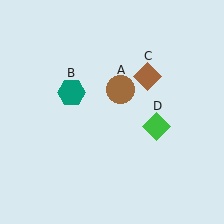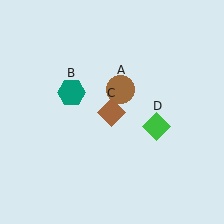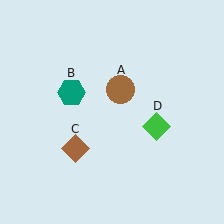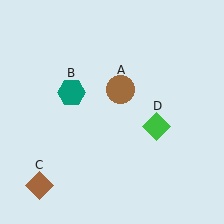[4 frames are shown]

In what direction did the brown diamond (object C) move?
The brown diamond (object C) moved down and to the left.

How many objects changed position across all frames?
1 object changed position: brown diamond (object C).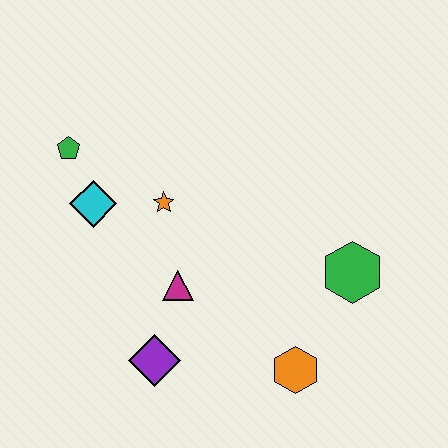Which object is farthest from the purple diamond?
The green pentagon is farthest from the purple diamond.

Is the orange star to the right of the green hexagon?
No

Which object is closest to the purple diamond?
The magenta triangle is closest to the purple diamond.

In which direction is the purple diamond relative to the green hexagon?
The purple diamond is to the left of the green hexagon.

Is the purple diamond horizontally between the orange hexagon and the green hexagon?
No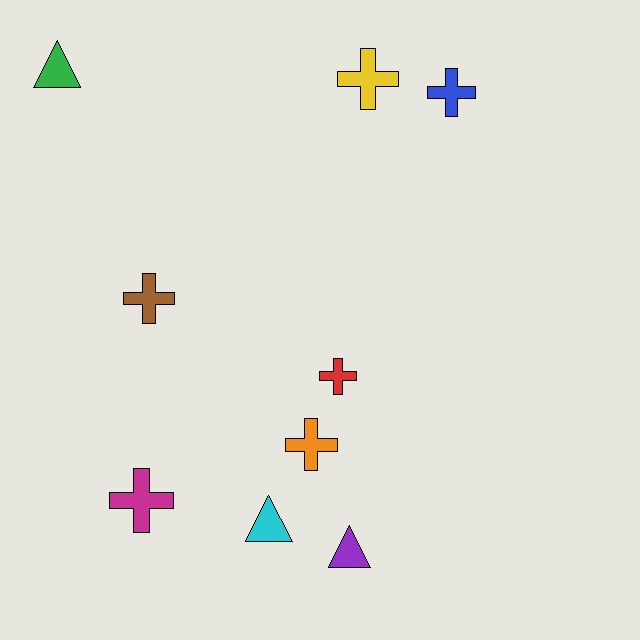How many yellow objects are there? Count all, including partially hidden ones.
There is 1 yellow object.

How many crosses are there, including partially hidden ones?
There are 6 crosses.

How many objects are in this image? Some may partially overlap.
There are 9 objects.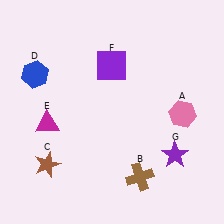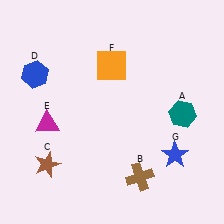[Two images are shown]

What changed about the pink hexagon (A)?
In Image 1, A is pink. In Image 2, it changed to teal.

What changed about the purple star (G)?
In Image 1, G is purple. In Image 2, it changed to blue.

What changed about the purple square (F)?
In Image 1, F is purple. In Image 2, it changed to orange.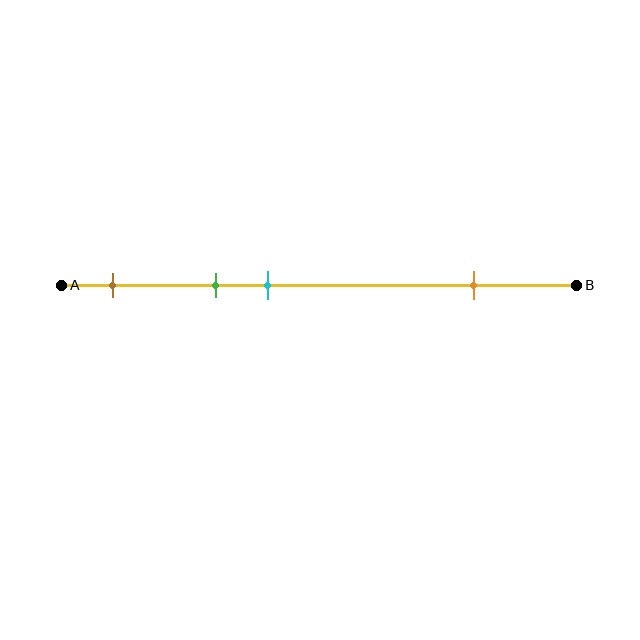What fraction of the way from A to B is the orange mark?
The orange mark is approximately 80% (0.8) of the way from A to B.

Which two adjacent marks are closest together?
The green and cyan marks are the closest adjacent pair.